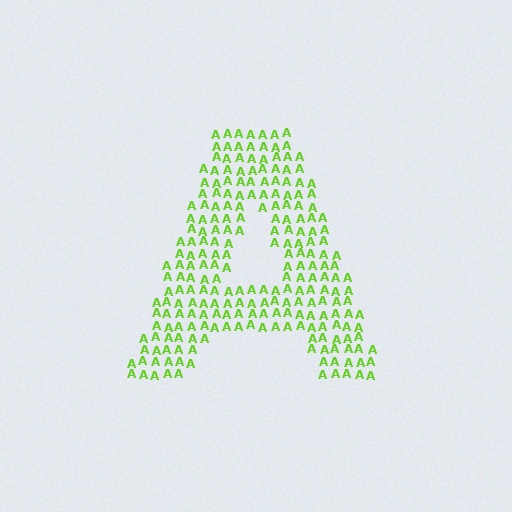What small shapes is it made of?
It is made of small letter A's.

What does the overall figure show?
The overall figure shows the letter A.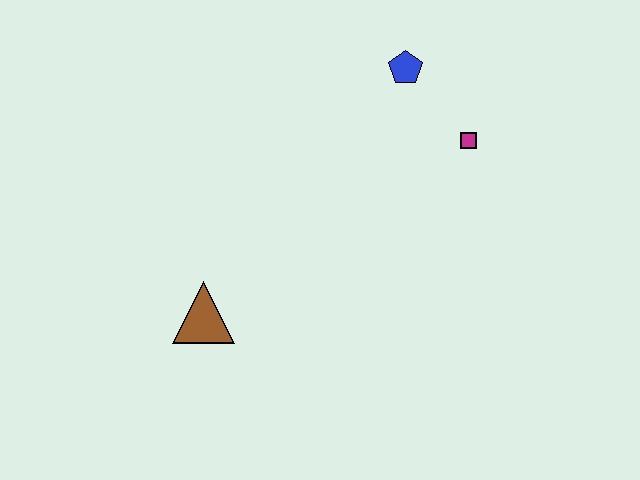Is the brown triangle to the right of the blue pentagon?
No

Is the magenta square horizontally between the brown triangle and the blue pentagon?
No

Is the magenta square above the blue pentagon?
No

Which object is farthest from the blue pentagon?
The brown triangle is farthest from the blue pentagon.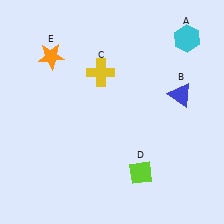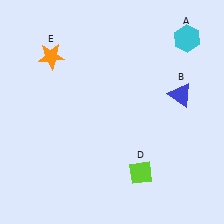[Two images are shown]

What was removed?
The yellow cross (C) was removed in Image 2.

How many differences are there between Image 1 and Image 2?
There is 1 difference between the two images.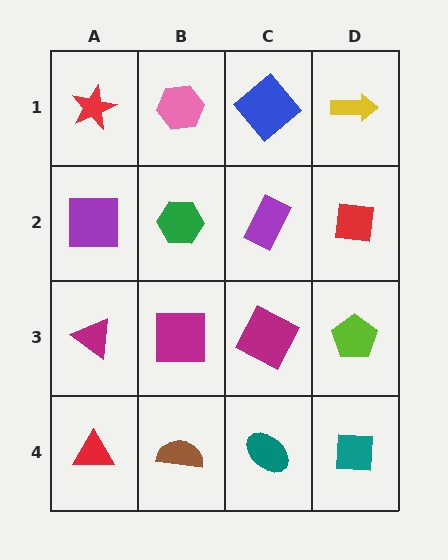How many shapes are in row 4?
4 shapes.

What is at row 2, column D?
A red square.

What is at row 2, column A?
A purple square.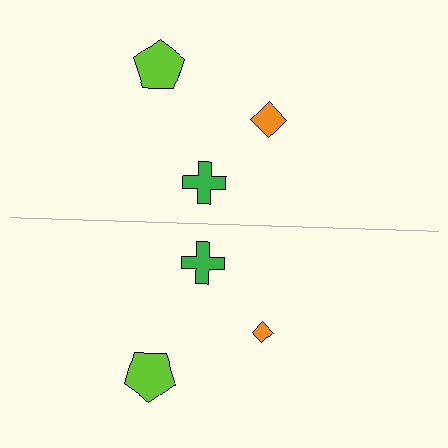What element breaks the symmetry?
The orange diamond on the bottom side has a different size than its mirror counterpart.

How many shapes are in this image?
There are 6 shapes in this image.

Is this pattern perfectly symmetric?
No, the pattern is not perfectly symmetric. The orange diamond on the bottom side has a different size than its mirror counterpart.